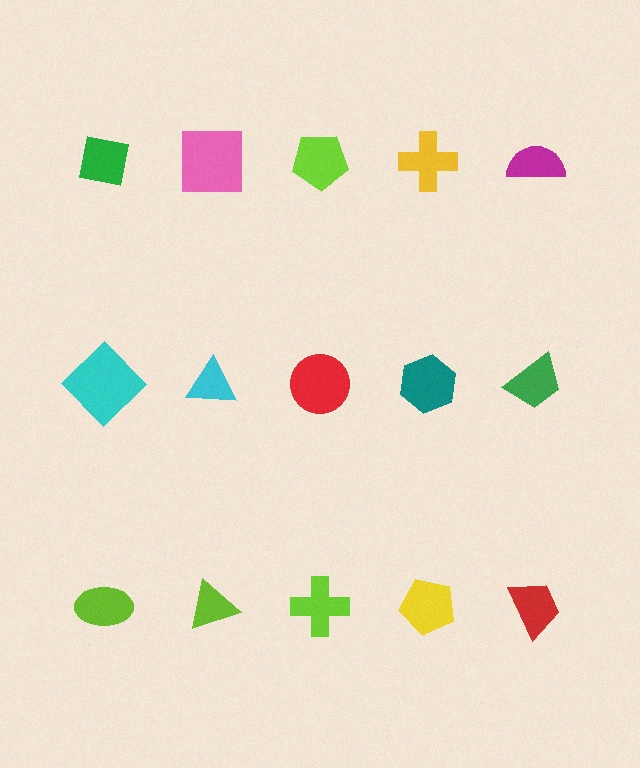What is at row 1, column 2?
A pink square.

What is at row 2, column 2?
A cyan triangle.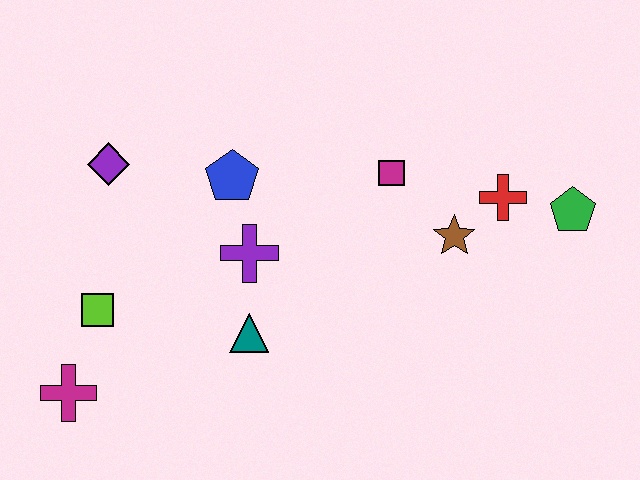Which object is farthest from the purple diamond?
The green pentagon is farthest from the purple diamond.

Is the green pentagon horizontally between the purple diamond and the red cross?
No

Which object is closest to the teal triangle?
The purple cross is closest to the teal triangle.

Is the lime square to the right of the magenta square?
No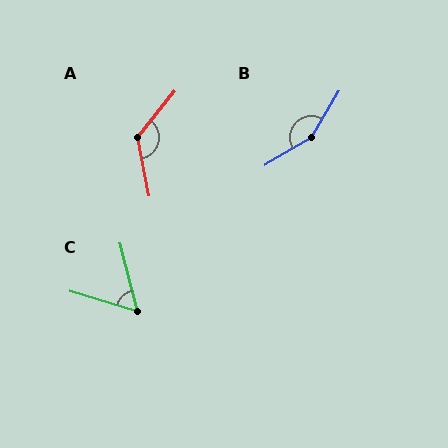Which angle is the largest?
B, at approximately 151 degrees.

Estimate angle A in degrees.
Approximately 130 degrees.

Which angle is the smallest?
C, at approximately 59 degrees.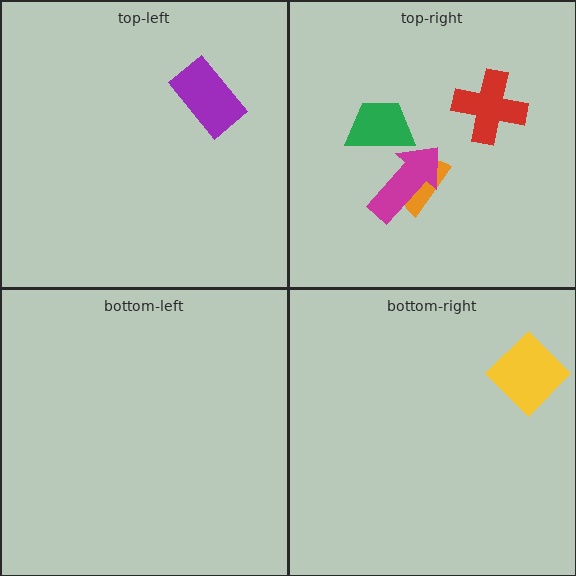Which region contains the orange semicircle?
The top-right region.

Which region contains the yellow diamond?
The bottom-right region.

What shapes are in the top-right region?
The orange semicircle, the magenta arrow, the red cross, the green trapezoid.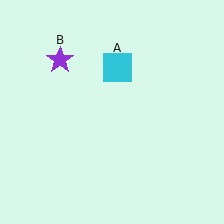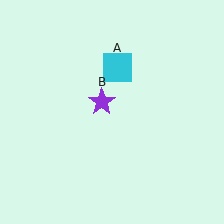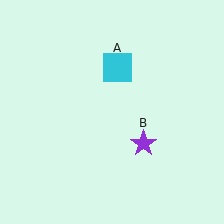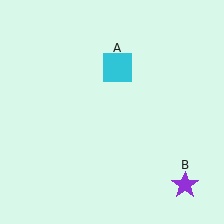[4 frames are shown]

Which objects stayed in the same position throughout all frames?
Cyan square (object A) remained stationary.